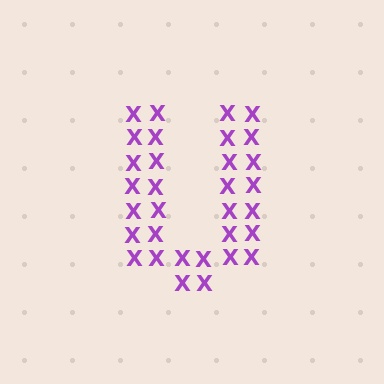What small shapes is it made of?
It is made of small letter X's.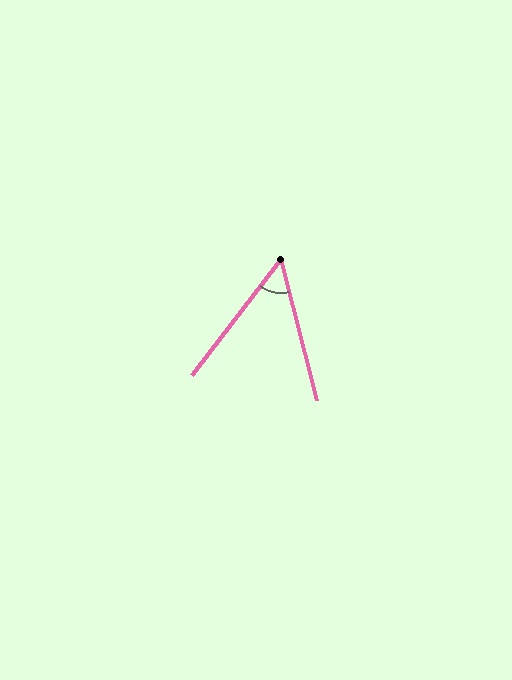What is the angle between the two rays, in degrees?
Approximately 52 degrees.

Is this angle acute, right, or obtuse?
It is acute.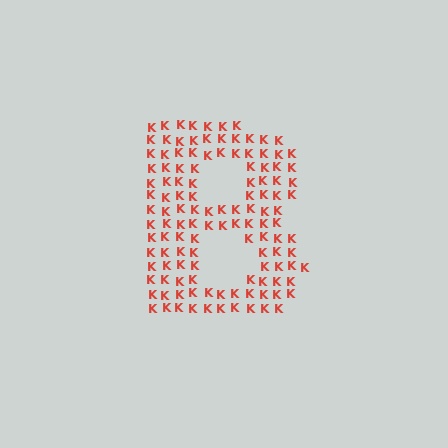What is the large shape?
The large shape is the letter B.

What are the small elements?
The small elements are letter K's.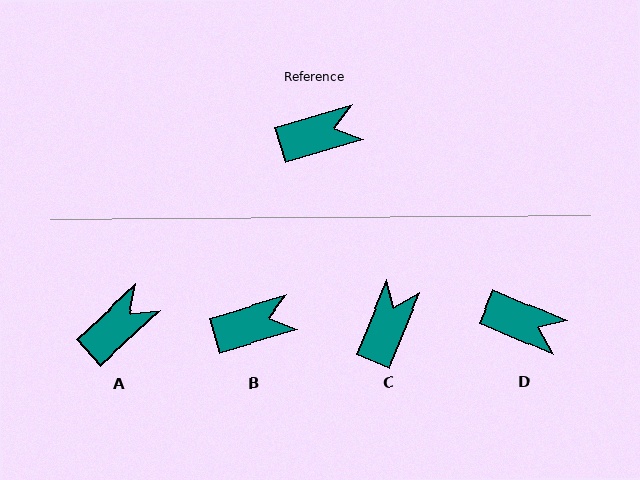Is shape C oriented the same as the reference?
No, it is off by about 51 degrees.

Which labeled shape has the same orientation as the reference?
B.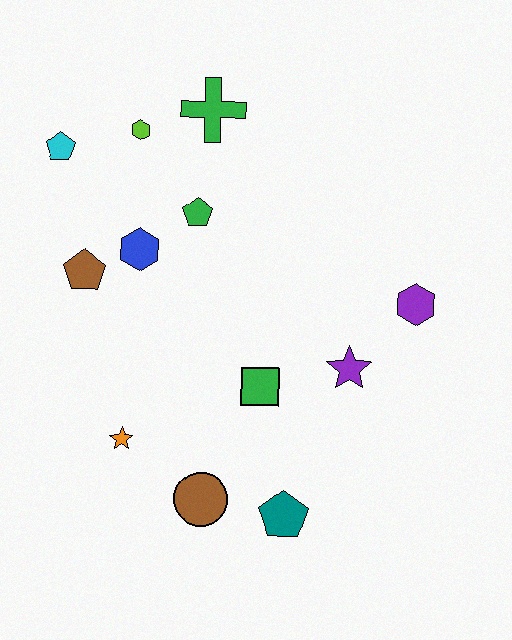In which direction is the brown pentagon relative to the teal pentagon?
The brown pentagon is above the teal pentagon.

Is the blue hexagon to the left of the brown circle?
Yes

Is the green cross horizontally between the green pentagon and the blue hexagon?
No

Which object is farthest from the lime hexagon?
The teal pentagon is farthest from the lime hexagon.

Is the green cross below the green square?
No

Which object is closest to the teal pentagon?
The brown circle is closest to the teal pentagon.